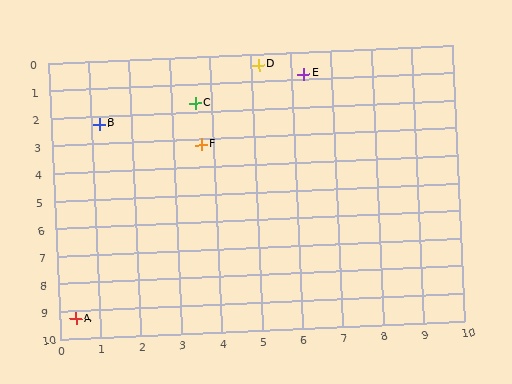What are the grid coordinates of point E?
Point E is at approximately (6.3, 0.8).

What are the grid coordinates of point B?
Point B is at approximately (1.2, 2.3).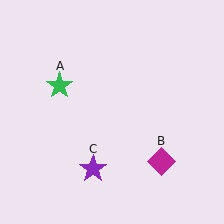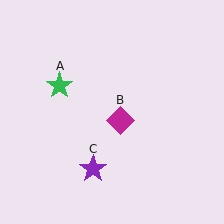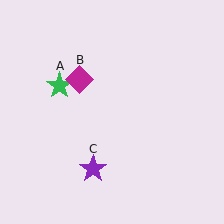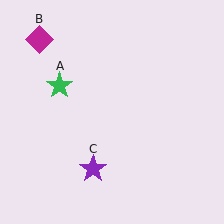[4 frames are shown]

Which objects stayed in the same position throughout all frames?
Green star (object A) and purple star (object C) remained stationary.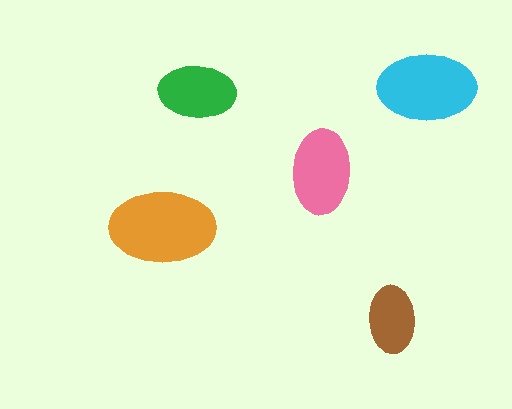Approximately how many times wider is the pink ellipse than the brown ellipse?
About 1.5 times wider.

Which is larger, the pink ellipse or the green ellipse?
The pink one.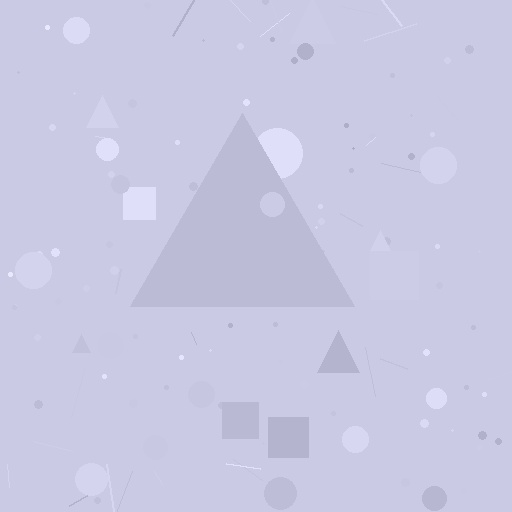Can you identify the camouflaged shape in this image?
The camouflaged shape is a triangle.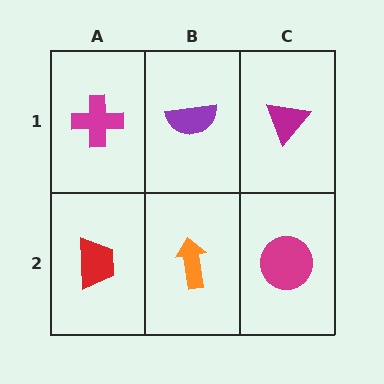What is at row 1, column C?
A magenta triangle.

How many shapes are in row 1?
3 shapes.